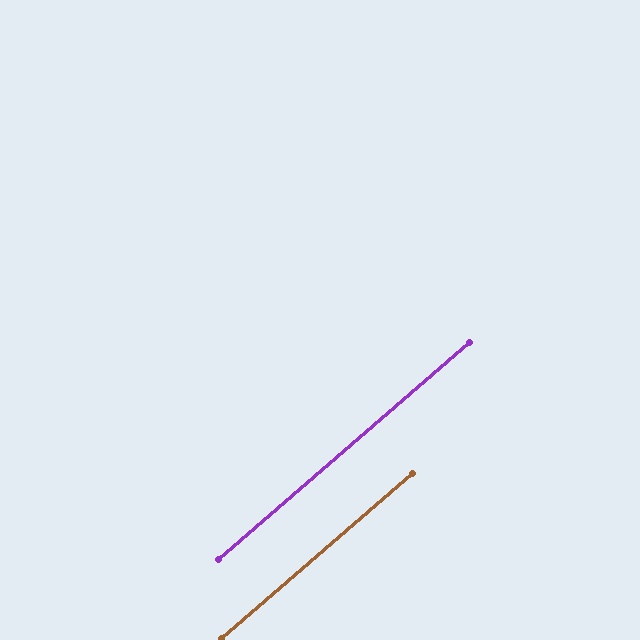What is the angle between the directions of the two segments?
Approximately 0 degrees.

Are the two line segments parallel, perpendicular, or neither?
Parallel — their directions differ by only 0.0°.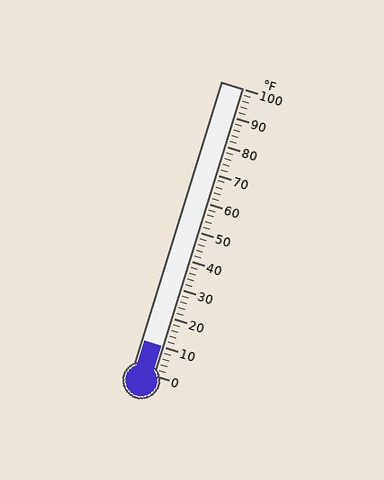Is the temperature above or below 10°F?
The temperature is at 10°F.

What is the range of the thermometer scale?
The thermometer scale ranges from 0°F to 100°F.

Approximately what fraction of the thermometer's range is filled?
The thermometer is filled to approximately 10% of its range.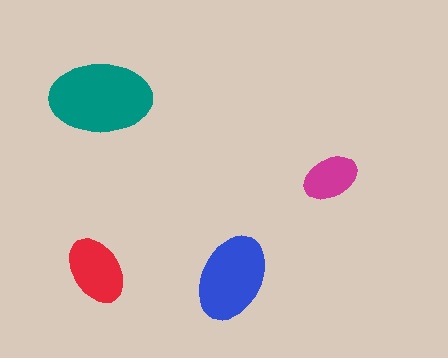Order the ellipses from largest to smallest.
the teal one, the blue one, the red one, the magenta one.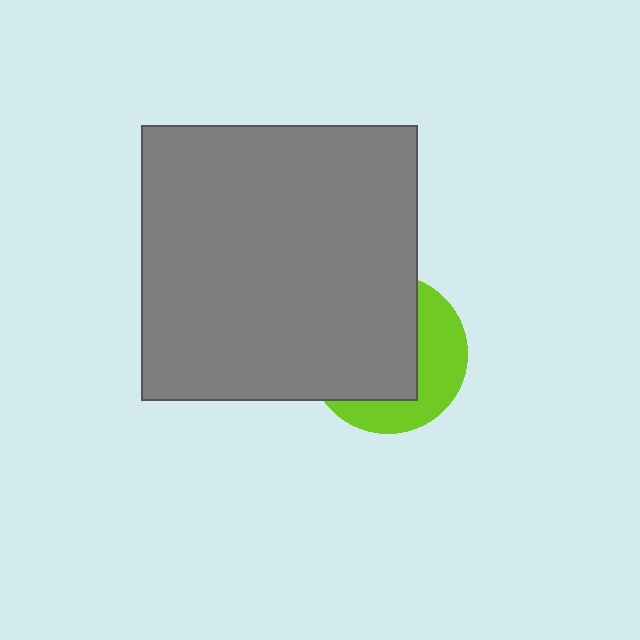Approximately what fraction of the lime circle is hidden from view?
Roughly 61% of the lime circle is hidden behind the gray rectangle.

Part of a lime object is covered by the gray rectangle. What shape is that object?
It is a circle.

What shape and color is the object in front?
The object in front is a gray rectangle.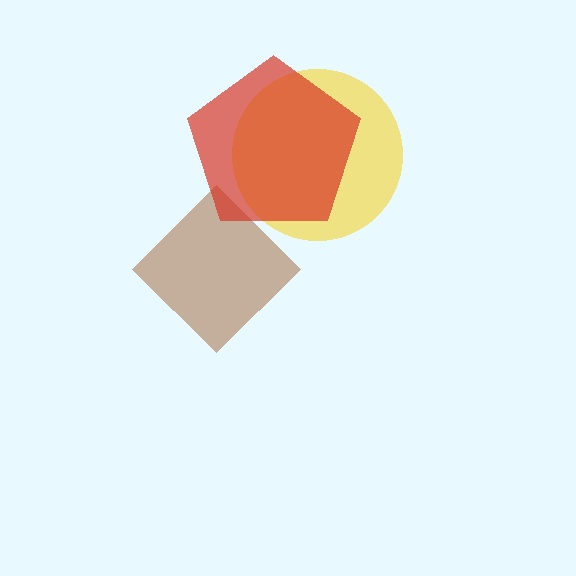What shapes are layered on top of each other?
The layered shapes are: a yellow circle, a brown diamond, a red pentagon.